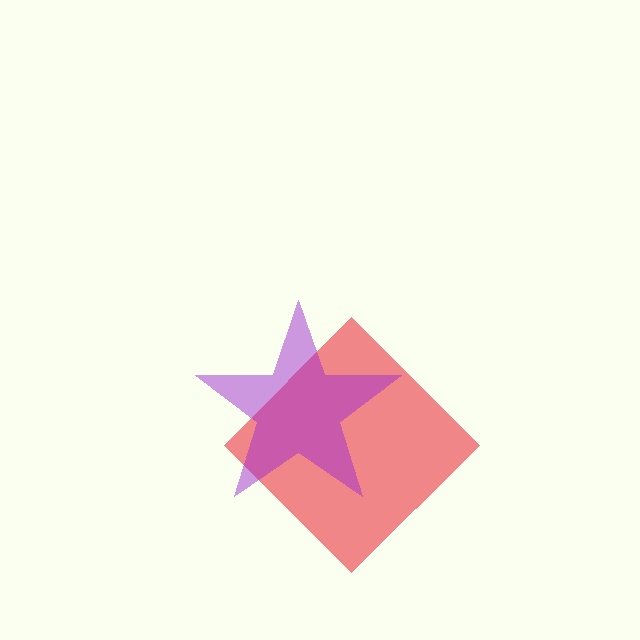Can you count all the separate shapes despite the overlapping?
Yes, there are 2 separate shapes.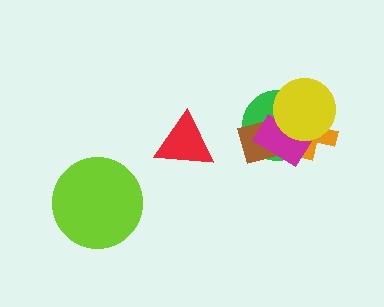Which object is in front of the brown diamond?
The magenta rectangle is in front of the brown diamond.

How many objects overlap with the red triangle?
0 objects overlap with the red triangle.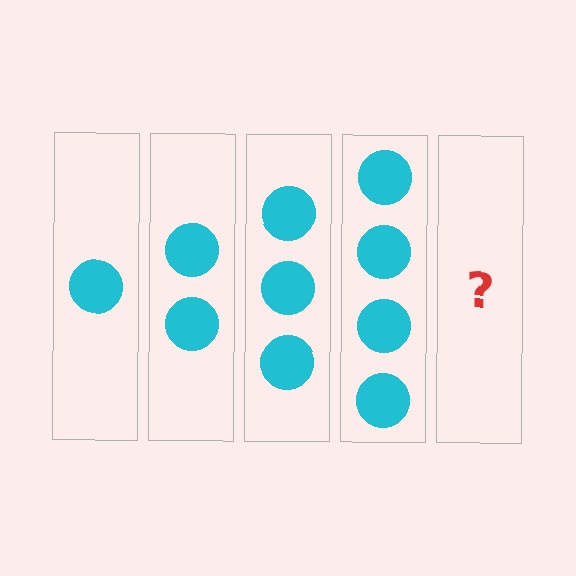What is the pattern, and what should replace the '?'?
The pattern is that each step adds one more circle. The '?' should be 5 circles.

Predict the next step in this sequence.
The next step is 5 circles.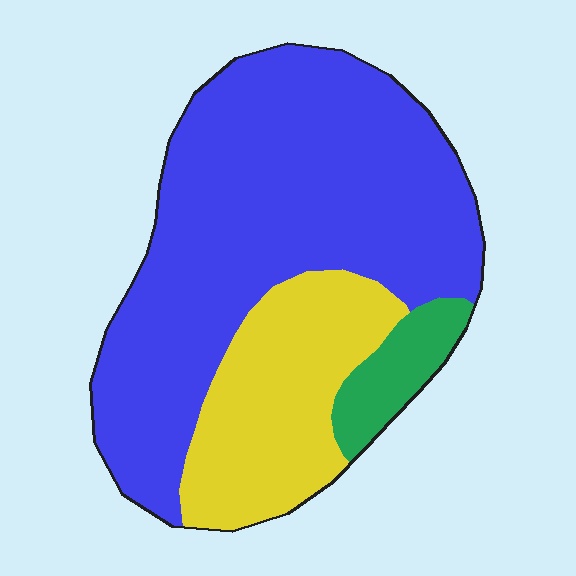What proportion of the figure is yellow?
Yellow covers about 25% of the figure.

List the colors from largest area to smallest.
From largest to smallest: blue, yellow, green.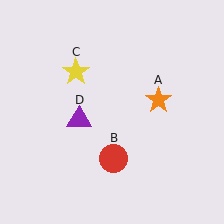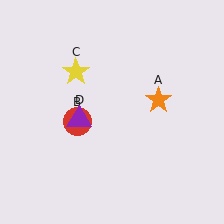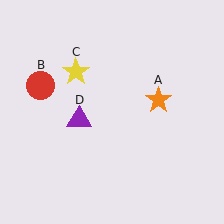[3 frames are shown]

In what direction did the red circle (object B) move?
The red circle (object B) moved up and to the left.